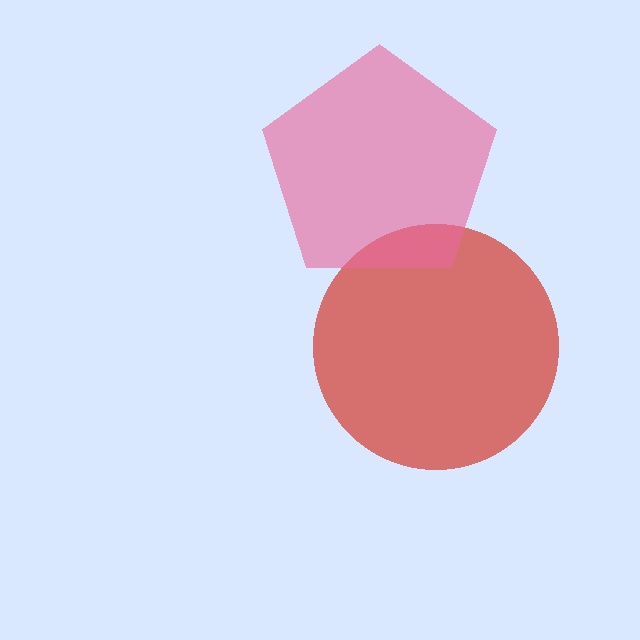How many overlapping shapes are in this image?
There are 2 overlapping shapes in the image.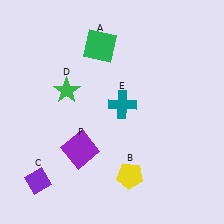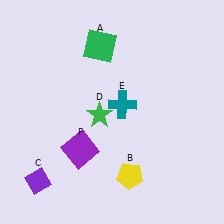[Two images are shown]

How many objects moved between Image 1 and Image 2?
1 object moved between the two images.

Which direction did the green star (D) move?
The green star (D) moved right.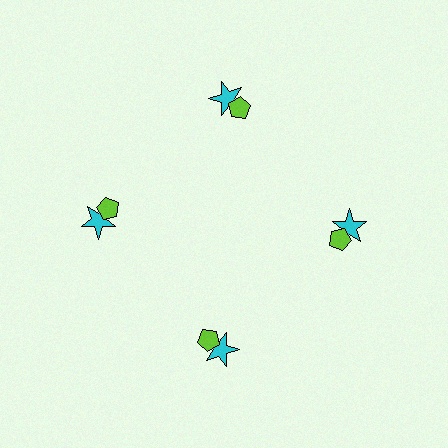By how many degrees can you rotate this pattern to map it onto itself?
The pattern maps onto itself every 90 degrees of rotation.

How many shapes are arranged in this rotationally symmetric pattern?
There are 8 shapes, arranged in 4 groups of 2.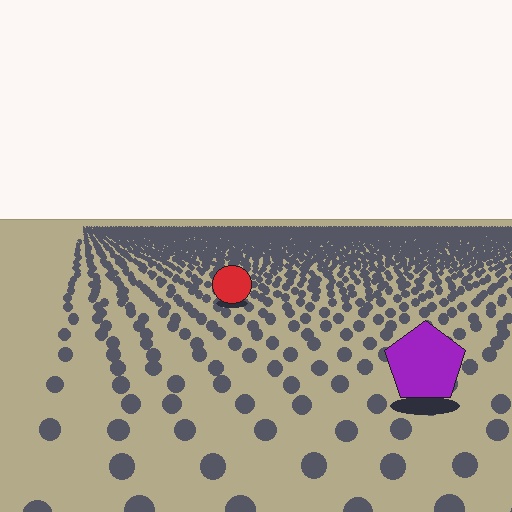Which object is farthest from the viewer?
The red circle is farthest from the viewer. It appears smaller and the ground texture around it is denser.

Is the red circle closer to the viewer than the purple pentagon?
No. The purple pentagon is closer — you can tell from the texture gradient: the ground texture is coarser near it.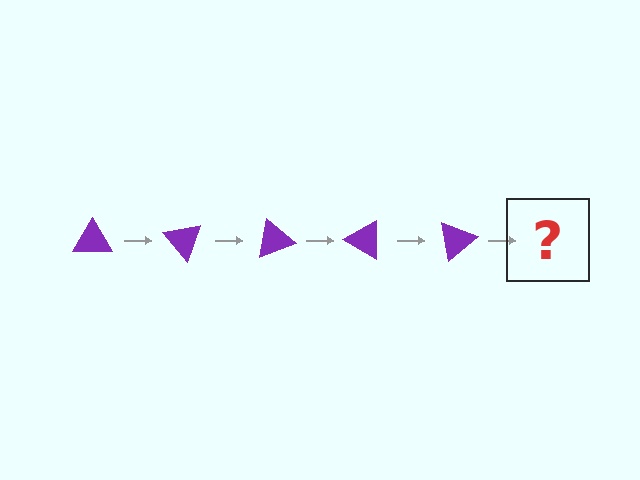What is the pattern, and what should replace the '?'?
The pattern is that the triangle rotates 50 degrees each step. The '?' should be a purple triangle rotated 250 degrees.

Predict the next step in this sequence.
The next step is a purple triangle rotated 250 degrees.